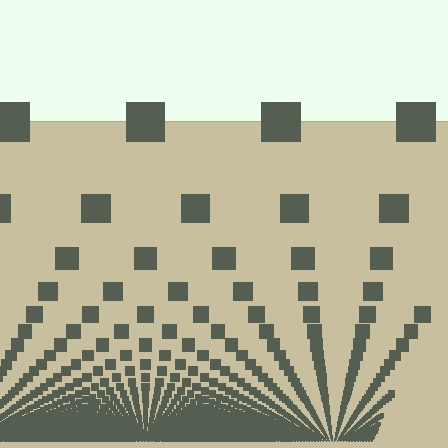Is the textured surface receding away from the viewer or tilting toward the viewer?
The surface appears to tilt toward the viewer. Texture elements get larger and sparser toward the top.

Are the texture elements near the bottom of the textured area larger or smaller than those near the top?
Smaller. The gradient is inverted — elements near the bottom are smaller and denser.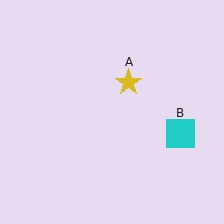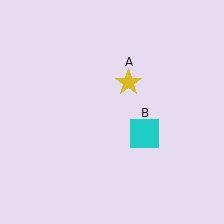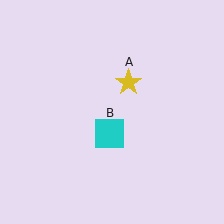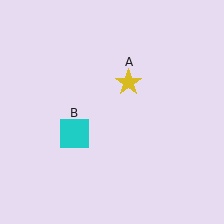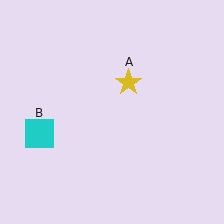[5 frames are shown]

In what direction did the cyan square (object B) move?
The cyan square (object B) moved left.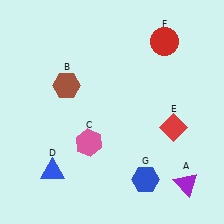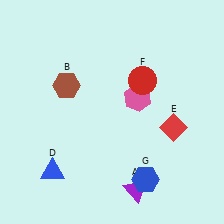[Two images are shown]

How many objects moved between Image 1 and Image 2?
3 objects moved between the two images.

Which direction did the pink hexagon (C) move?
The pink hexagon (C) moved right.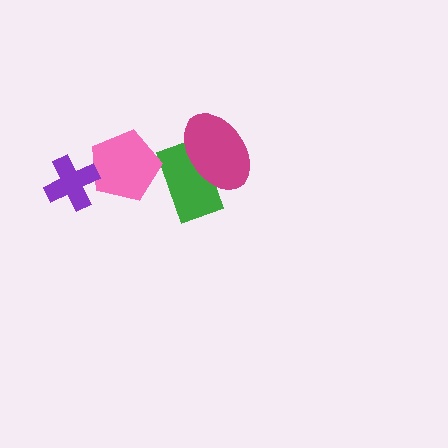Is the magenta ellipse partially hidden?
No, no other shape covers it.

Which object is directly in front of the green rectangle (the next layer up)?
The magenta ellipse is directly in front of the green rectangle.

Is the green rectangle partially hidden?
Yes, it is partially covered by another shape.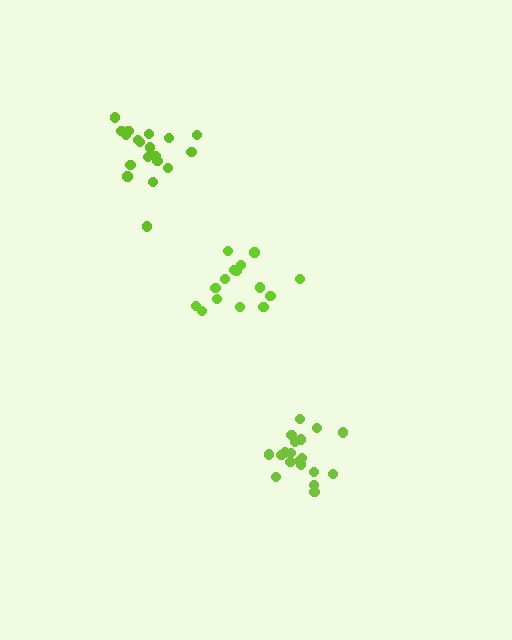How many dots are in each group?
Group 1: 16 dots, Group 2: 19 dots, Group 3: 19 dots (54 total).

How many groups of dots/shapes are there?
There are 3 groups.